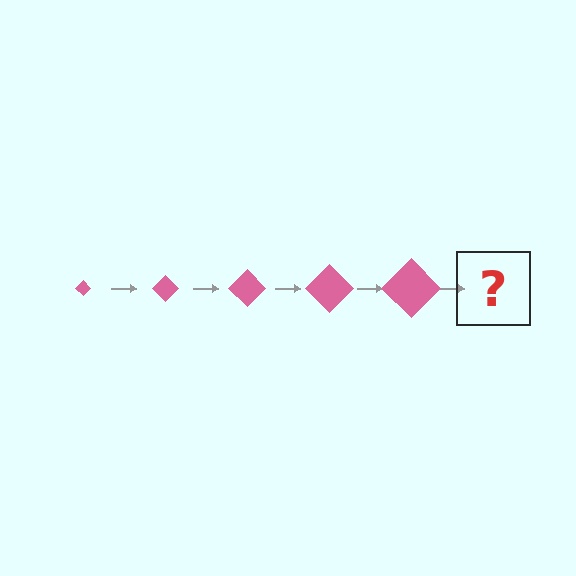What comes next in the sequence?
The next element should be a pink diamond, larger than the previous one.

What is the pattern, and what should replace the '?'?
The pattern is that the diamond gets progressively larger each step. The '?' should be a pink diamond, larger than the previous one.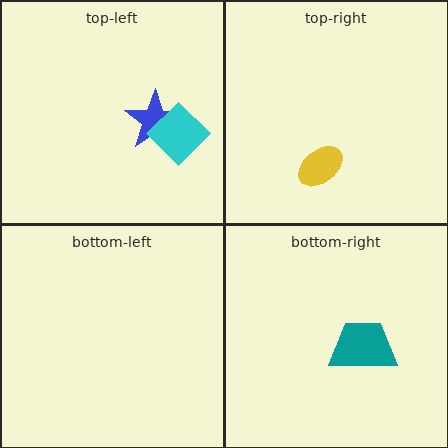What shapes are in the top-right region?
The yellow ellipse.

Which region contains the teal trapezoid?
The bottom-right region.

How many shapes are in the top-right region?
1.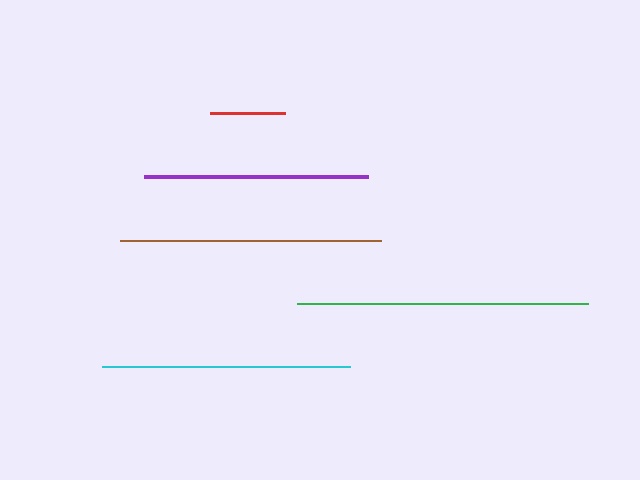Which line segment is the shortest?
The red line is the shortest at approximately 75 pixels.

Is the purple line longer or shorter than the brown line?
The brown line is longer than the purple line.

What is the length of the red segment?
The red segment is approximately 75 pixels long.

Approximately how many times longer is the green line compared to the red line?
The green line is approximately 3.9 times the length of the red line.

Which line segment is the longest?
The green line is the longest at approximately 292 pixels.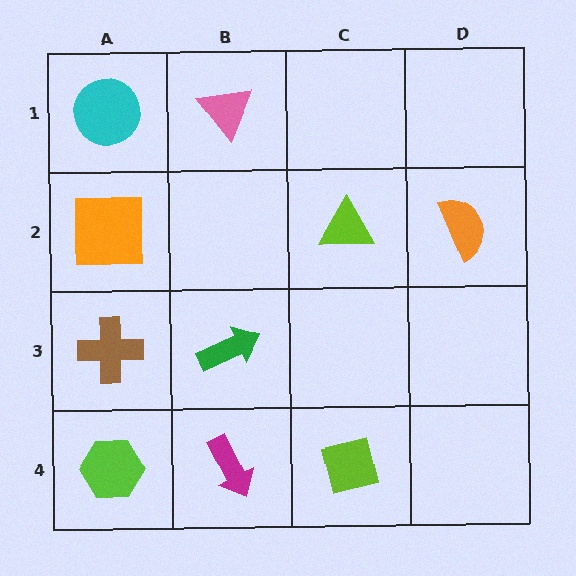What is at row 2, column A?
An orange square.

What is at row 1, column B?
A pink triangle.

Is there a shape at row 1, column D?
No, that cell is empty.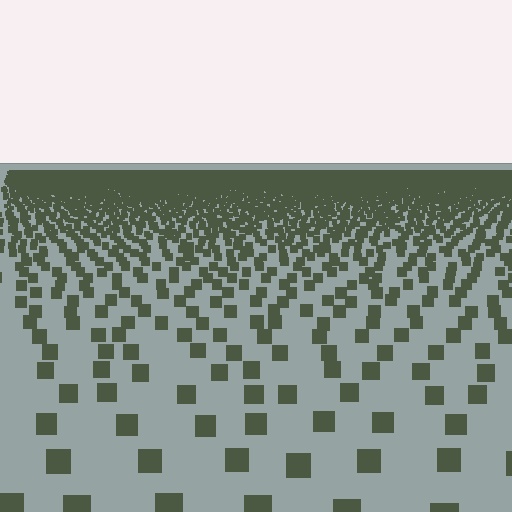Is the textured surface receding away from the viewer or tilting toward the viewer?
The surface is receding away from the viewer. Texture elements get smaller and denser toward the top.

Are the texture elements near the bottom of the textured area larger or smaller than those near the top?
Larger. Near the bottom, elements are closer to the viewer and appear at a bigger on-screen size.